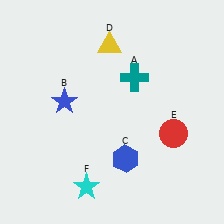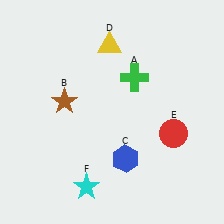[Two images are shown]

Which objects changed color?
A changed from teal to green. B changed from blue to brown.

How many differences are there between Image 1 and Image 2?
There are 2 differences between the two images.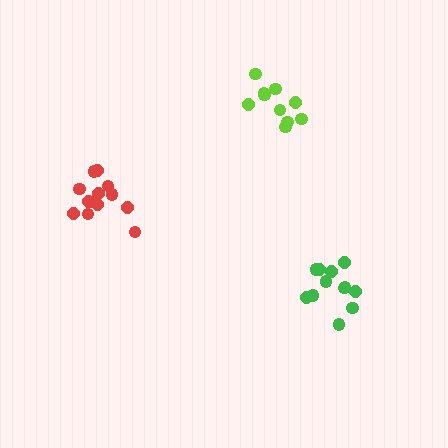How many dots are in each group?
Group 1: 12 dots, Group 2: 10 dots, Group 3: 13 dots (35 total).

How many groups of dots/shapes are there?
There are 3 groups.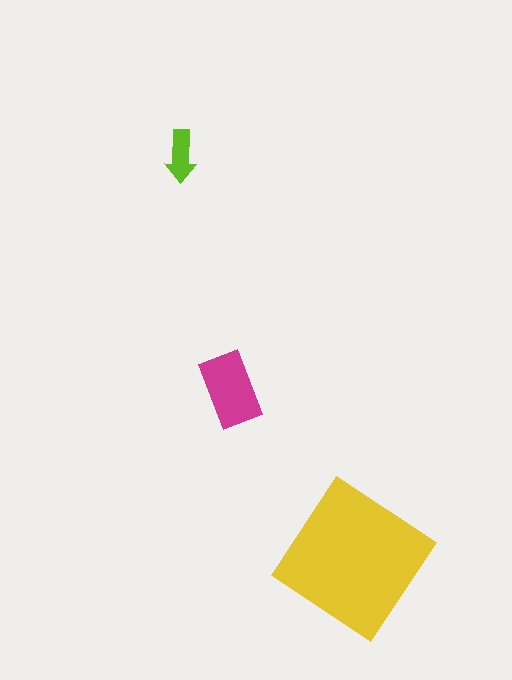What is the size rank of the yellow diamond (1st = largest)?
1st.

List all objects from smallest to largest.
The lime arrow, the magenta rectangle, the yellow diamond.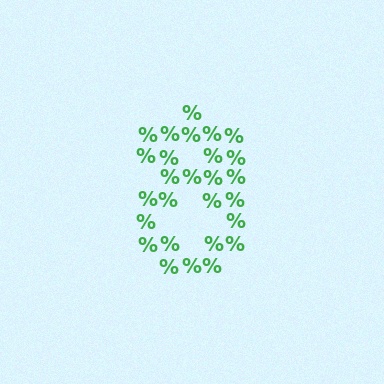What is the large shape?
The large shape is the digit 8.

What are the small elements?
The small elements are percent signs.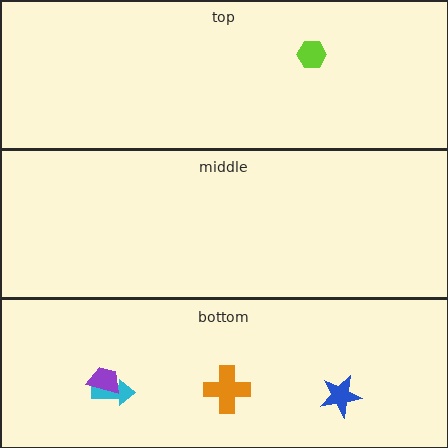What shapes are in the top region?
The lime hexagon.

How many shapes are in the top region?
1.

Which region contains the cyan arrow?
The bottom region.